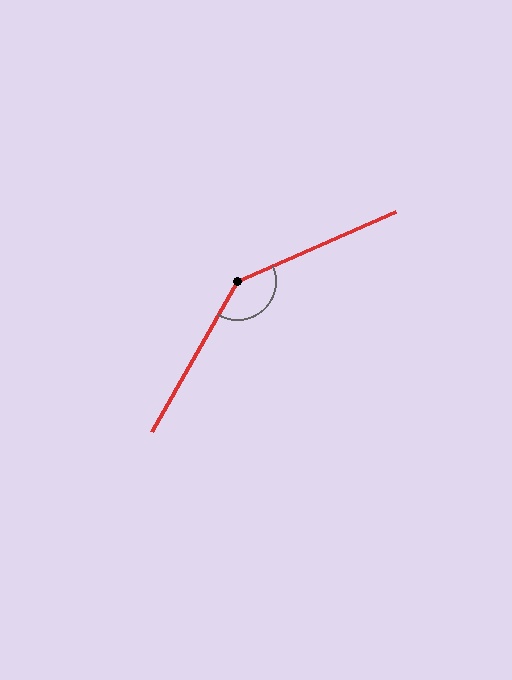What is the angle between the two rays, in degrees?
Approximately 143 degrees.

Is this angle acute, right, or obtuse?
It is obtuse.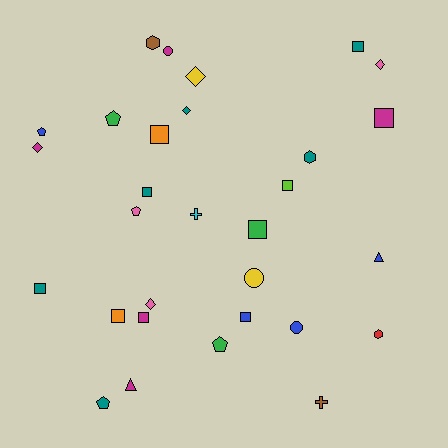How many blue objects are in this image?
There are 4 blue objects.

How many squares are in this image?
There are 10 squares.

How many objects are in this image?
There are 30 objects.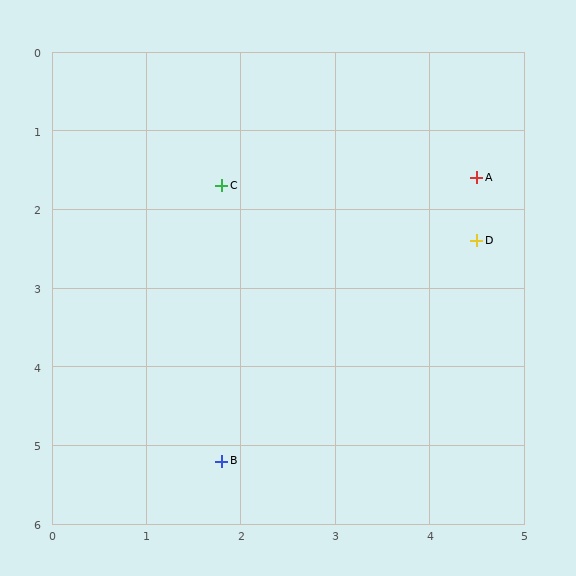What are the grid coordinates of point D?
Point D is at approximately (4.5, 2.4).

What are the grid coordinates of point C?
Point C is at approximately (1.8, 1.7).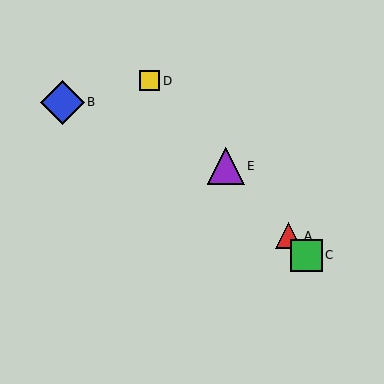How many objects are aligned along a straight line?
4 objects (A, C, D, E) are aligned along a straight line.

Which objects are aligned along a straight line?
Objects A, C, D, E are aligned along a straight line.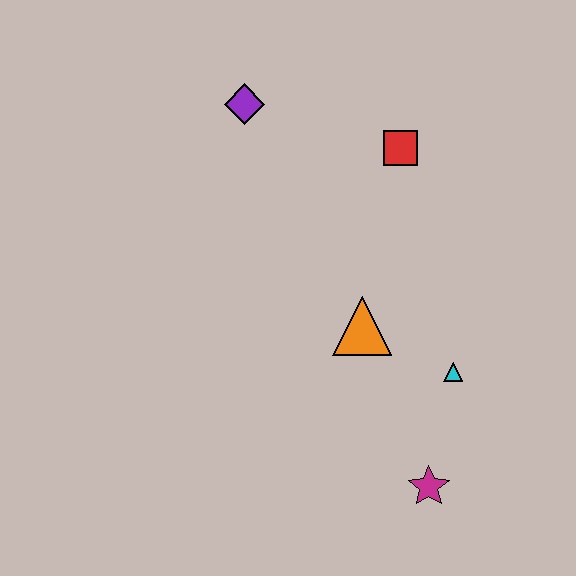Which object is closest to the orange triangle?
The cyan triangle is closest to the orange triangle.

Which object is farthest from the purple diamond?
The magenta star is farthest from the purple diamond.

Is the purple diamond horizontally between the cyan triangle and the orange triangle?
No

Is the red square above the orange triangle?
Yes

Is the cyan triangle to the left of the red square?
No